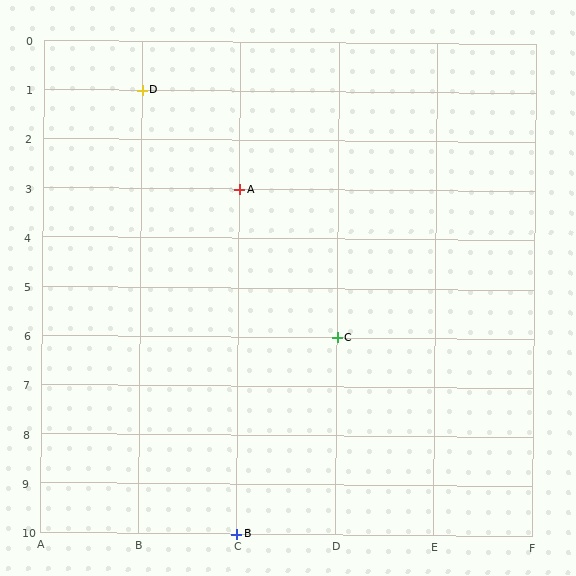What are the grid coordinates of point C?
Point C is at grid coordinates (D, 6).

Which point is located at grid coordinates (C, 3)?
Point A is at (C, 3).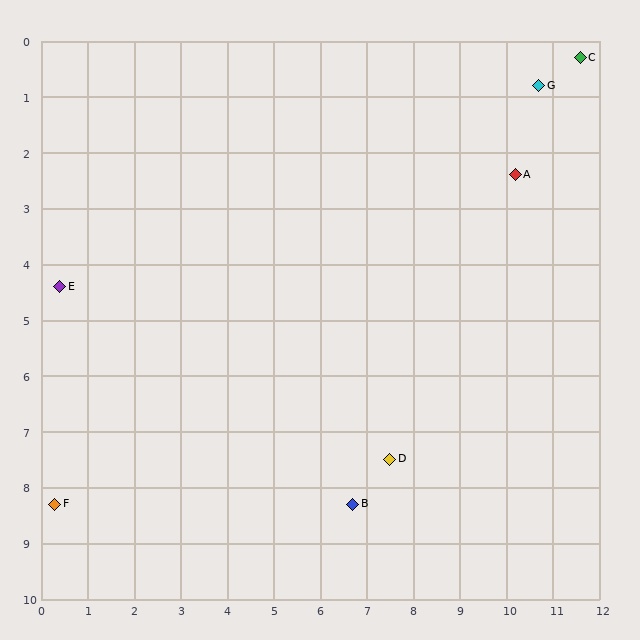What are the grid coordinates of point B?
Point B is at approximately (6.7, 8.3).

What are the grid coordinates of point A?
Point A is at approximately (10.2, 2.4).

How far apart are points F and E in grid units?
Points F and E are about 3.9 grid units apart.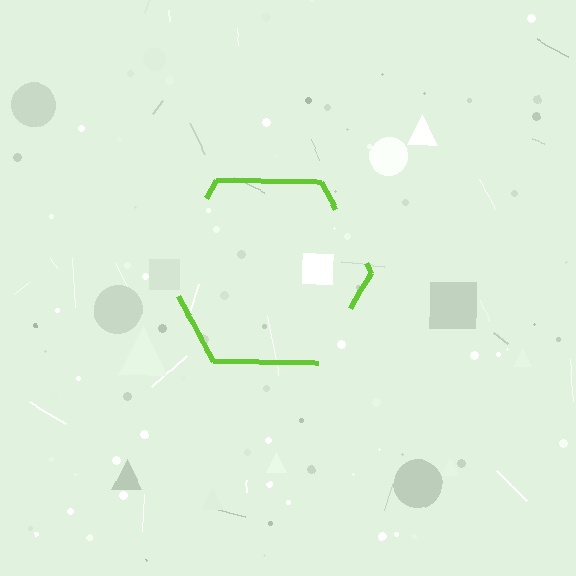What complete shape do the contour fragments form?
The contour fragments form a hexagon.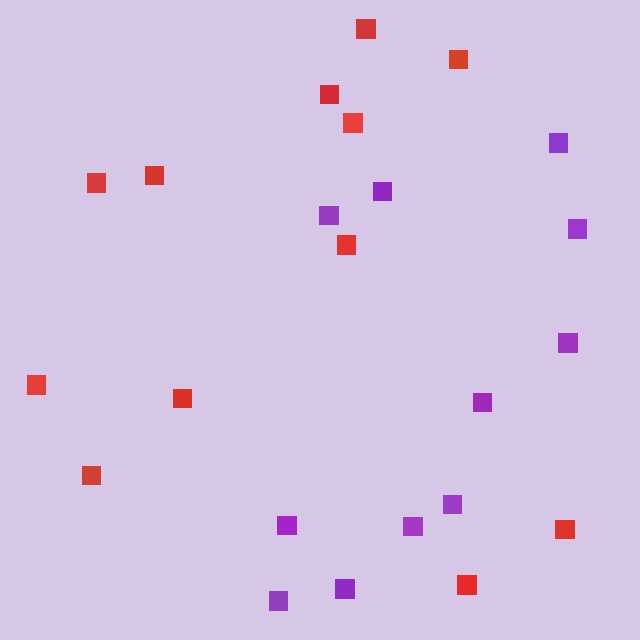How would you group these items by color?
There are 2 groups: one group of purple squares (11) and one group of red squares (12).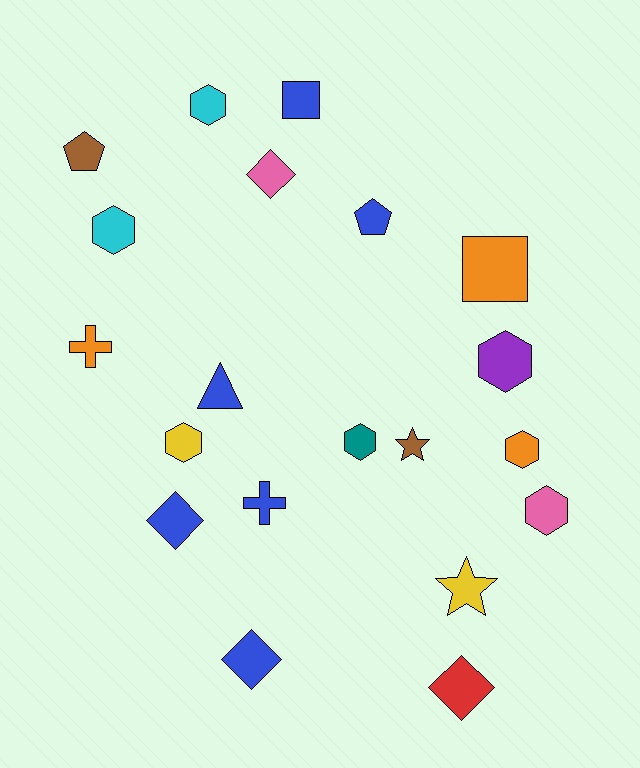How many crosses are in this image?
There are 2 crosses.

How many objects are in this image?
There are 20 objects.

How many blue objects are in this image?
There are 6 blue objects.